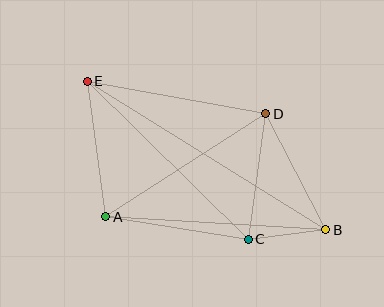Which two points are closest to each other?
Points B and C are closest to each other.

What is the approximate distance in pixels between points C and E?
The distance between C and E is approximately 226 pixels.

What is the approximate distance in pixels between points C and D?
The distance between C and D is approximately 127 pixels.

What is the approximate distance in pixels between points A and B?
The distance between A and B is approximately 221 pixels.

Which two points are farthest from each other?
Points B and E are farthest from each other.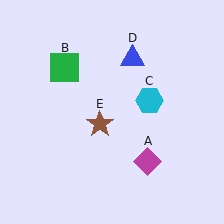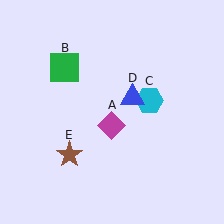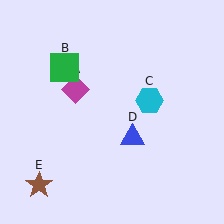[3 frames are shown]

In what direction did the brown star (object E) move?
The brown star (object E) moved down and to the left.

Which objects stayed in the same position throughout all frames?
Green square (object B) and cyan hexagon (object C) remained stationary.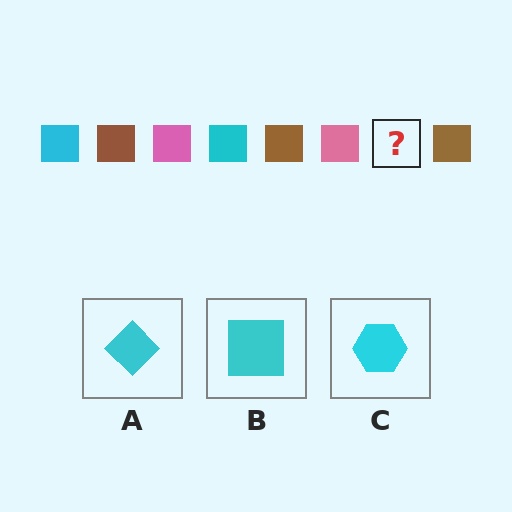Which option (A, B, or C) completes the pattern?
B.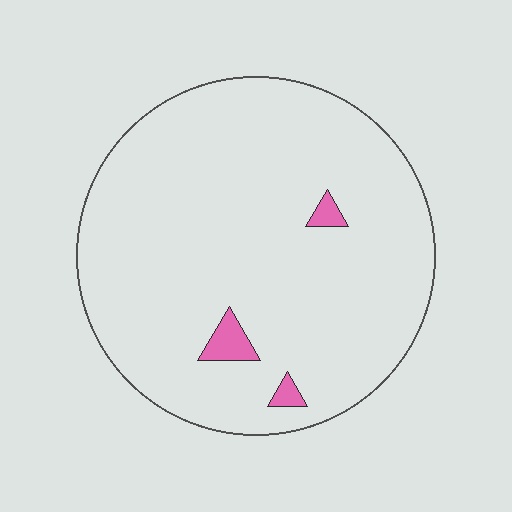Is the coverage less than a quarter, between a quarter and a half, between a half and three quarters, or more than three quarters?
Less than a quarter.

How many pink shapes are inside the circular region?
3.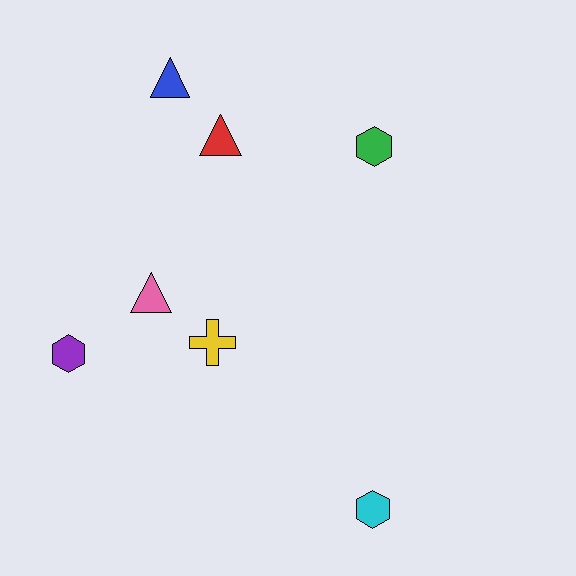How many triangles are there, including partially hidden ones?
There are 3 triangles.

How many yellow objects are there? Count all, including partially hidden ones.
There is 1 yellow object.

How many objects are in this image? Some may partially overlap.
There are 7 objects.